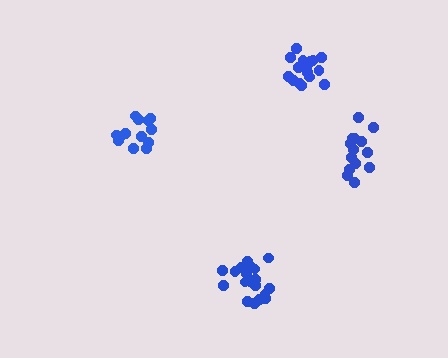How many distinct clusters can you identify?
There are 4 distinct clusters.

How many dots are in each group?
Group 1: 14 dots, Group 2: 16 dots, Group 3: 19 dots, Group 4: 13 dots (62 total).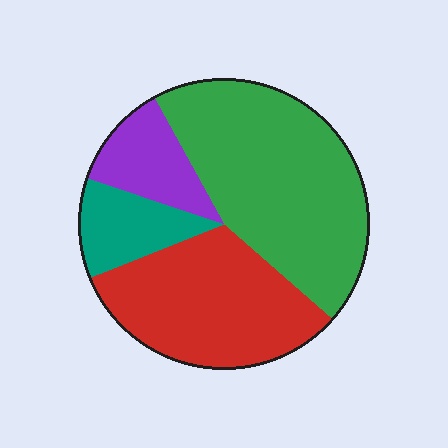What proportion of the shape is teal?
Teal takes up about one eighth (1/8) of the shape.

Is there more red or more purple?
Red.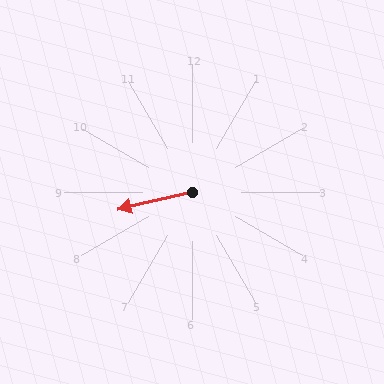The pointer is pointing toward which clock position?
Roughly 9 o'clock.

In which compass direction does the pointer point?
West.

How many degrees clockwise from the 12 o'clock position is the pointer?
Approximately 257 degrees.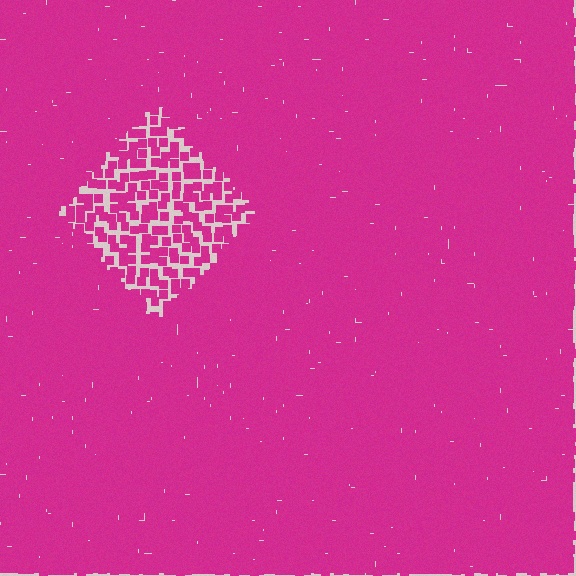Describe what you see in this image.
The image contains small magenta elements arranged at two different densities. A diamond-shaped region is visible where the elements are less densely packed than the surrounding area.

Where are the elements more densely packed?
The elements are more densely packed outside the diamond boundary.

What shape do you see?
I see a diamond.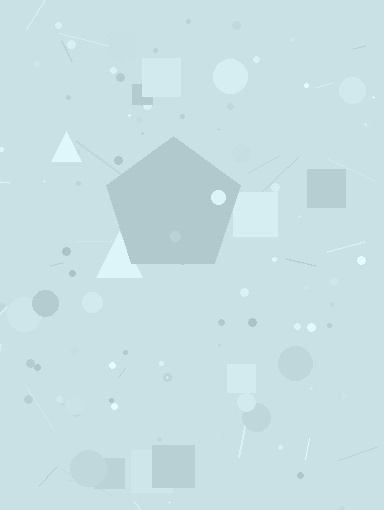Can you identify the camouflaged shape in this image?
The camouflaged shape is a pentagon.